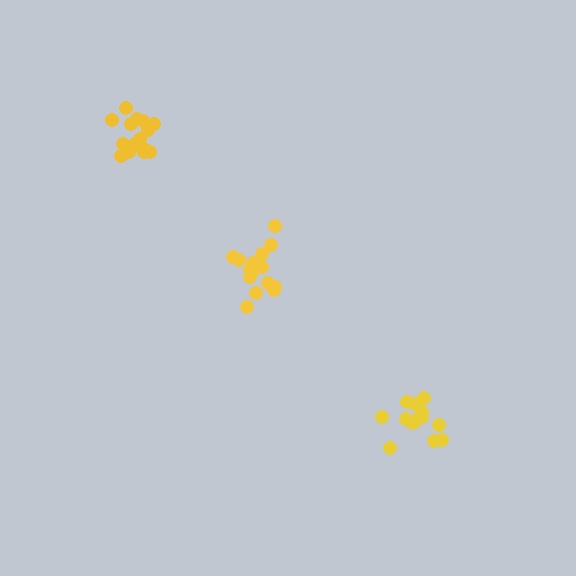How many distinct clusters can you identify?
There are 3 distinct clusters.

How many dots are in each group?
Group 1: 15 dots, Group 2: 14 dots, Group 3: 17 dots (46 total).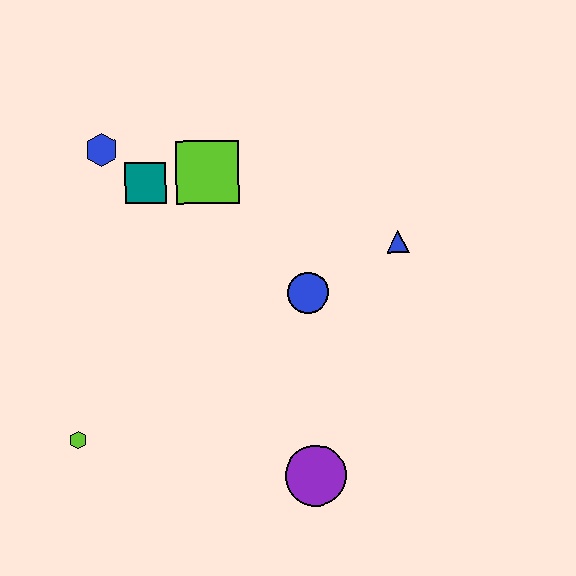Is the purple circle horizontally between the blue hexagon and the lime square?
No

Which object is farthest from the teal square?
The purple circle is farthest from the teal square.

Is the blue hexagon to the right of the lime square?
No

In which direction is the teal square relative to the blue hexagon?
The teal square is to the right of the blue hexagon.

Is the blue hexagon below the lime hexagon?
No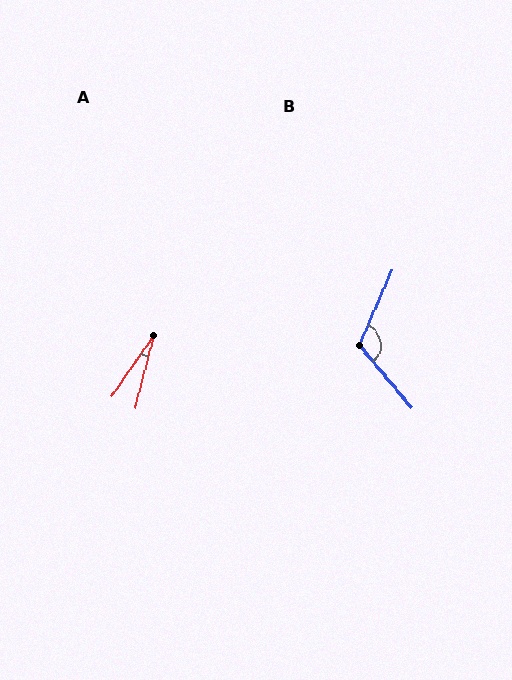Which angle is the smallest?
A, at approximately 19 degrees.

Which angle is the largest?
B, at approximately 117 degrees.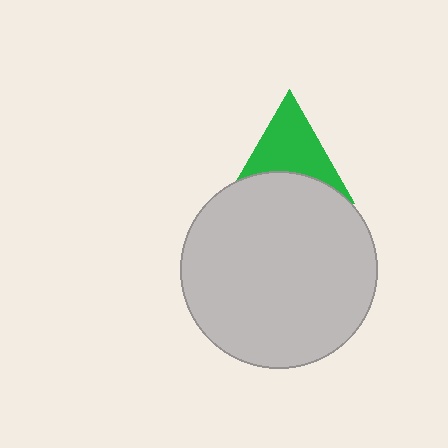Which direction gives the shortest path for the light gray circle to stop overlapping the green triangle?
Moving down gives the shortest separation.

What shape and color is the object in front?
The object in front is a light gray circle.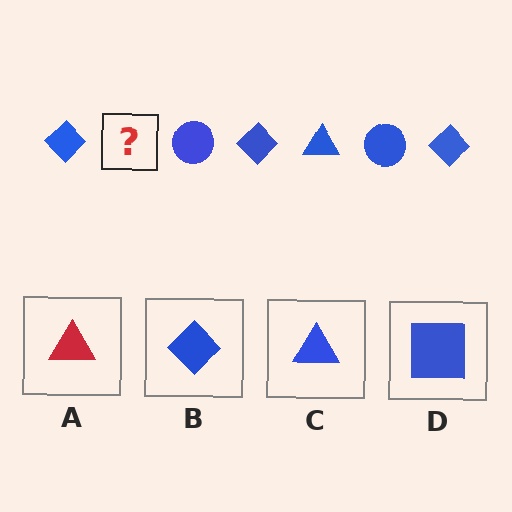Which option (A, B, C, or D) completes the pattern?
C.